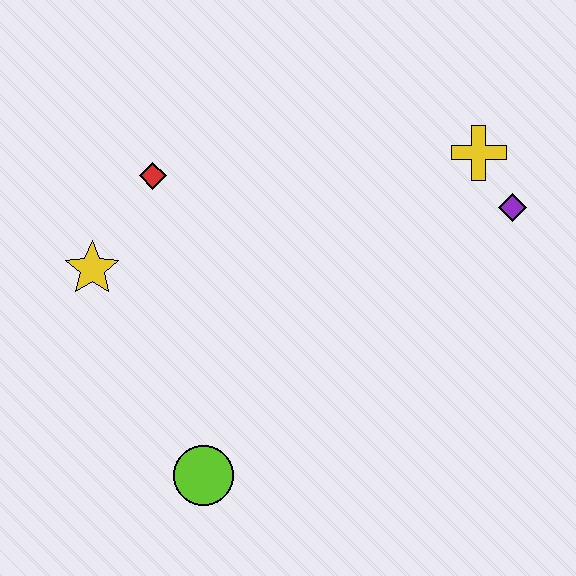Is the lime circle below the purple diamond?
Yes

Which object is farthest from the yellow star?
The purple diamond is farthest from the yellow star.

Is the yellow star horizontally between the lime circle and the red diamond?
No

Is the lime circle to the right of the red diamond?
Yes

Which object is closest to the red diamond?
The yellow star is closest to the red diamond.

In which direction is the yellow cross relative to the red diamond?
The yellow cross is to the right of the red diamond.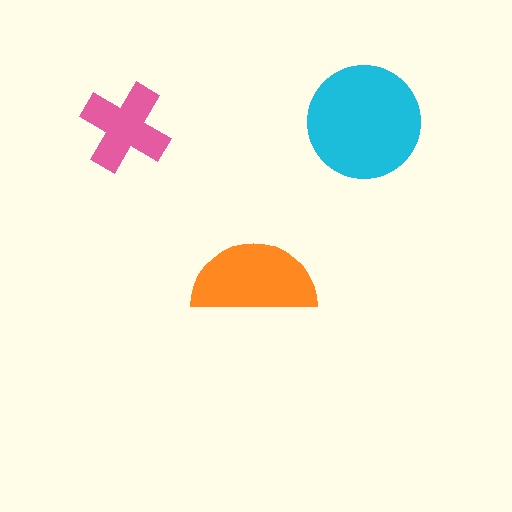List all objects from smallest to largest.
The pink cross, the orange semicircle, the cyan circle.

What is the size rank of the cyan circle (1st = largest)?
1st.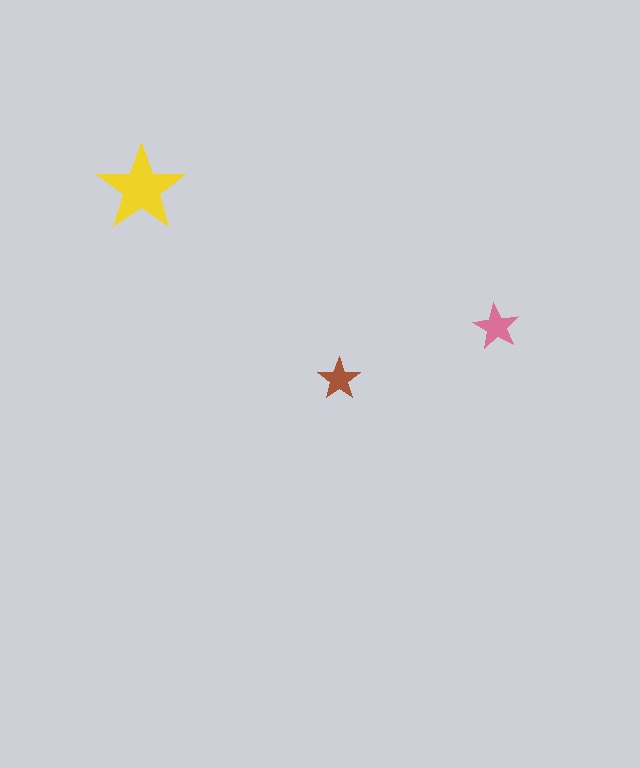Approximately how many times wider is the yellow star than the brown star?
About 2 times wider.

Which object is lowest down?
The brown star is bottommost.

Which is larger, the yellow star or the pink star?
The yellow one.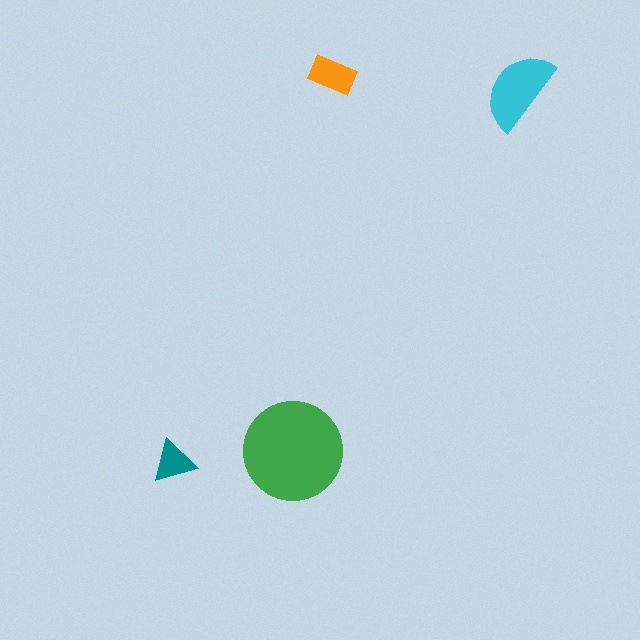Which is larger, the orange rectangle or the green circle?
The green circle.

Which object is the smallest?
The teal triangle.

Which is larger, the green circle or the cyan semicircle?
The green circle.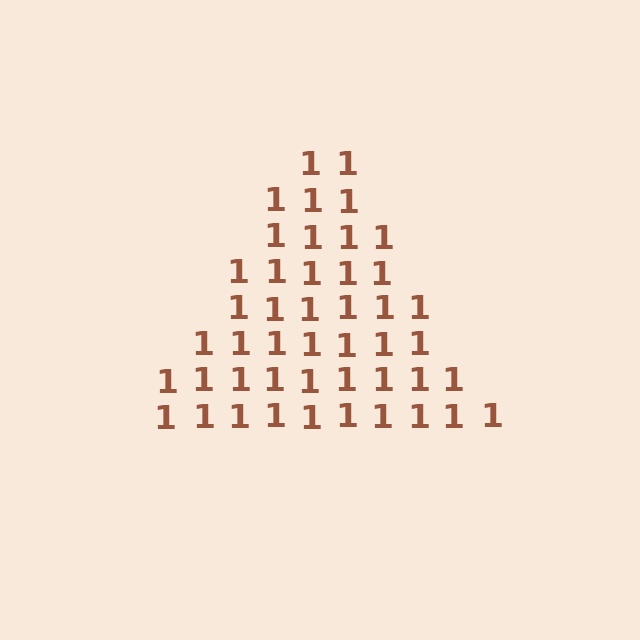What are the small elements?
The small elements are digit 1's.